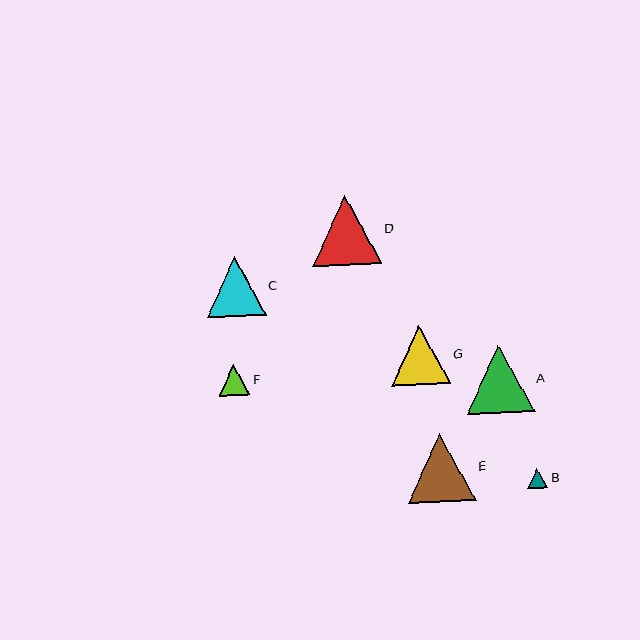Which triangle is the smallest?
Triangle B is the smallest with a size of approximately 20 pixels.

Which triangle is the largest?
Triangle D is the largest with a size of approximately 69 pixels.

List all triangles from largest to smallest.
From largest to smallest: D, E, A, G, C, F, B.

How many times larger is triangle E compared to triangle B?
Triangle E is approximately 3.4 times the size of triangle B.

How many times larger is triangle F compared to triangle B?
Triangle F is approximately 1.6 times the size of triangle B.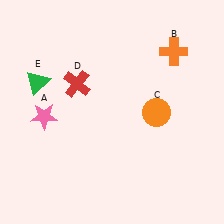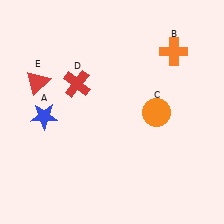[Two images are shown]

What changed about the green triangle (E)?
In Image 1, E is green. In Image 2, it changed to red.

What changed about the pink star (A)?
In Image 1, A is pink. In Image 2, it changed to blue.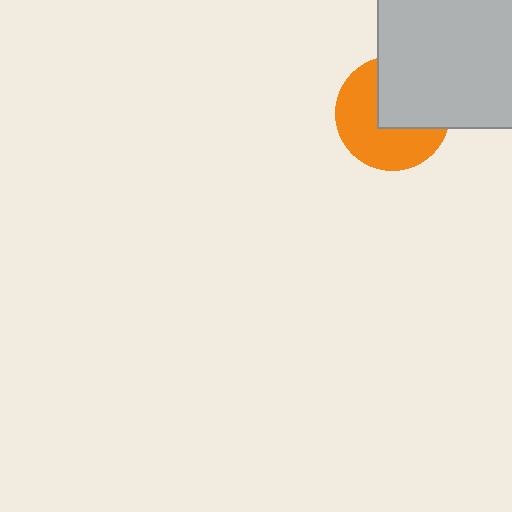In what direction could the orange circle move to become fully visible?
The orange circle could move toward the lower-left. That would shift it out from behind the light gray square entirely.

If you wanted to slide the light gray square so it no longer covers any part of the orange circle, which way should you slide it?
Slide it toward the upper-right — that is the most direct way to separate the two shapes.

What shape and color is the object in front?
The object in front is a light gray square.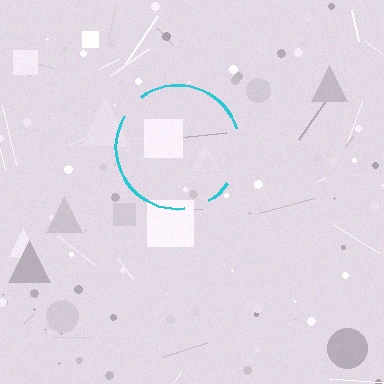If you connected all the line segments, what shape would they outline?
They would outline a circle.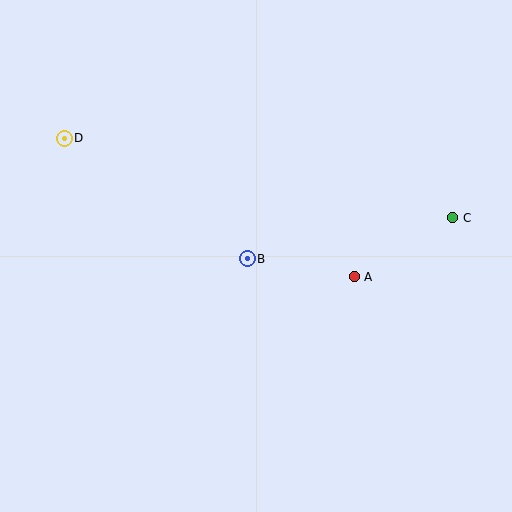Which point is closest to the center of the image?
Point B at (247, 259) is closest to the center.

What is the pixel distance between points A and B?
The distance between A and B is 108 pixels.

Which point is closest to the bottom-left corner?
Point B is closest to the bottom-left corner.